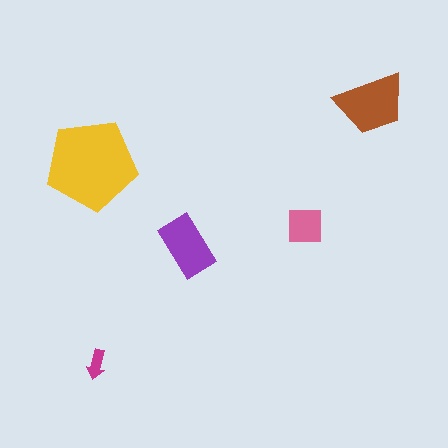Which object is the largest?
The yellow pentagon.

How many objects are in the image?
There are 5 objects in the image.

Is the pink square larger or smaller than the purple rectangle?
Smaller.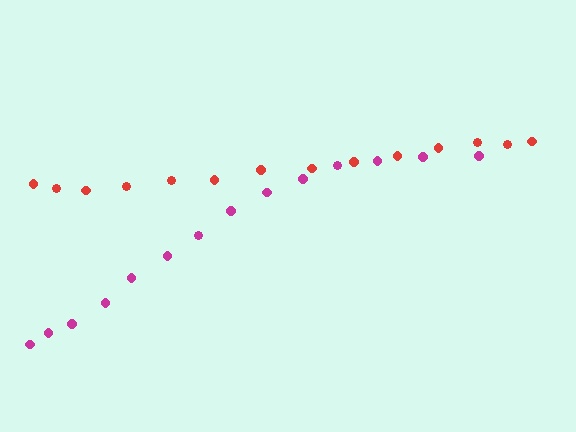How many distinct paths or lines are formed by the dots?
There are 2 distinct paths.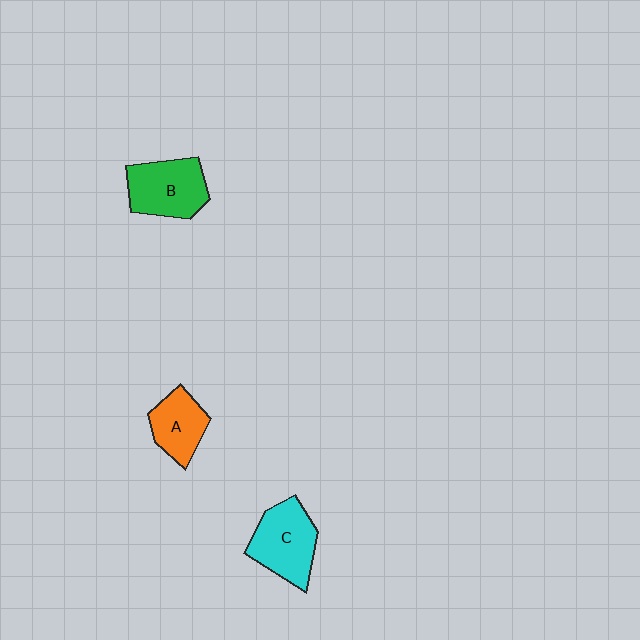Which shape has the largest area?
Shape C (cyan).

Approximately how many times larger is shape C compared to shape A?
Approximately 1.4 times.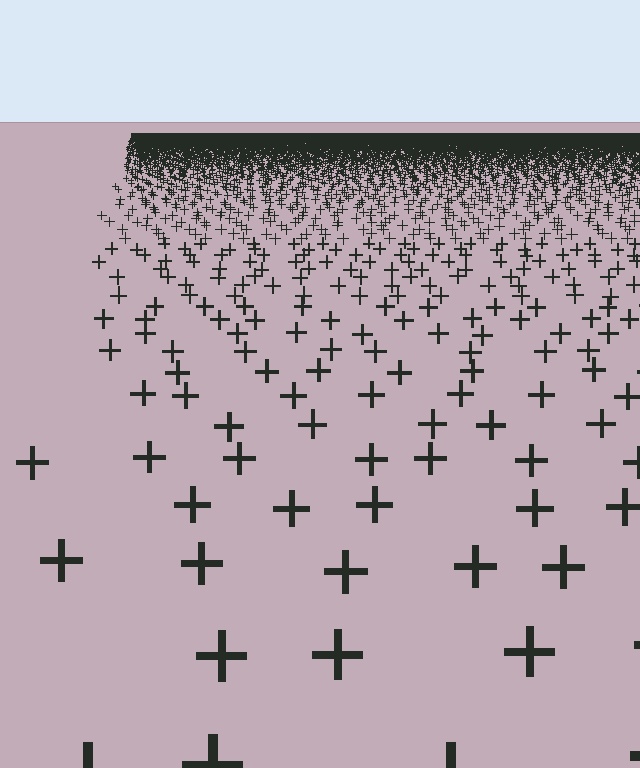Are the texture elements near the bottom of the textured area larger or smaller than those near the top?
Larger. Near the bottom, elements are closer to the viewer and appear at a bigger on-screen size.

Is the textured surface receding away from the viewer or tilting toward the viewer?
The surface is receding away from the viewer. Texture elements get smaller and denser toward the top.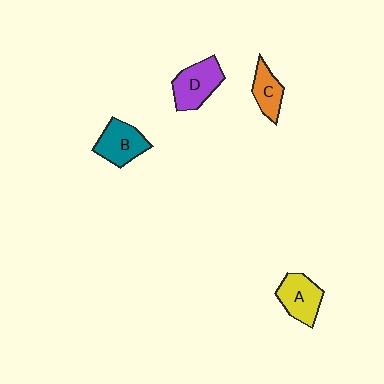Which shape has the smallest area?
Shape C (orange).